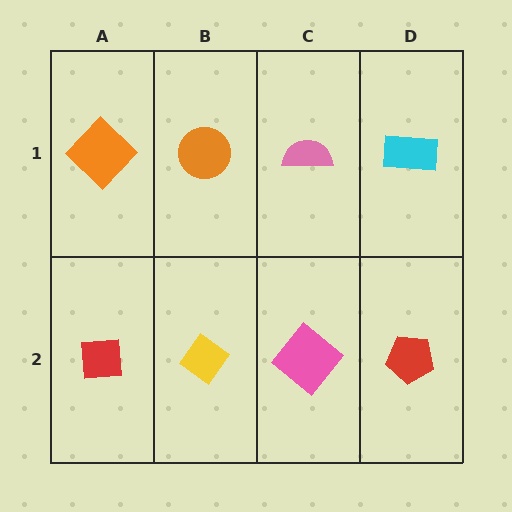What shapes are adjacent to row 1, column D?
A red pentagon (row 2, column D), a pink semicircle (row 1, column C).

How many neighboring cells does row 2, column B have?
3.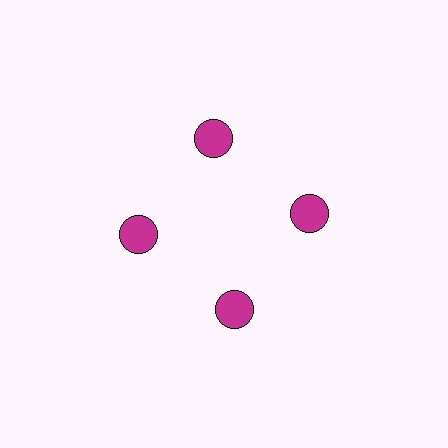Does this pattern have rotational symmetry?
Yes, this pattern has 4-fold rotational symmetry. It looks the same after rotating 90 degrees around the center.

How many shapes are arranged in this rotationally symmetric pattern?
There are 4 shapes, arranged in 4 groups of 1.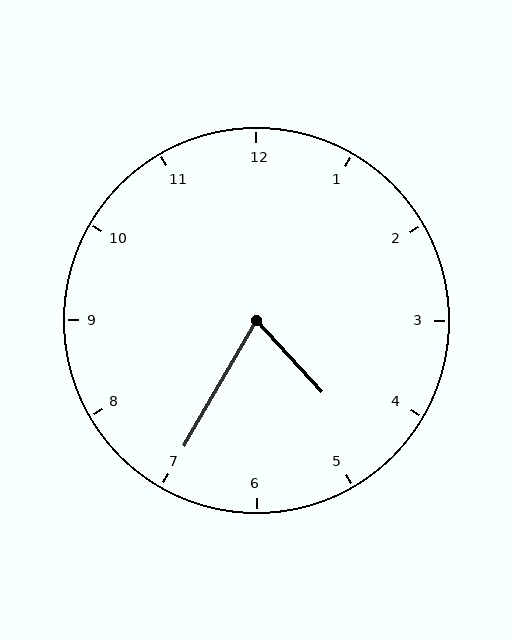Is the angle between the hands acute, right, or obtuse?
It is acute.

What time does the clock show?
4:35.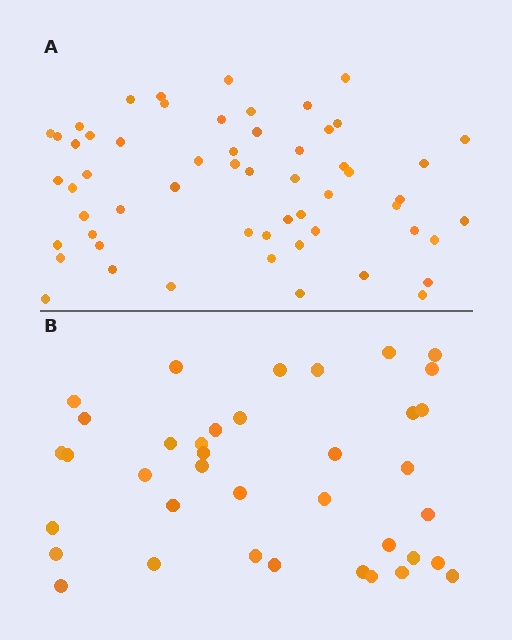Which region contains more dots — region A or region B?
Region A (the top region) has more dots.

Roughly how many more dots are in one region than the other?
Region A has approximately 20 more dots than region B.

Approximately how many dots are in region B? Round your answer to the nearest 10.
About 40 dots. (The exact count is 38, which rounds to 40.)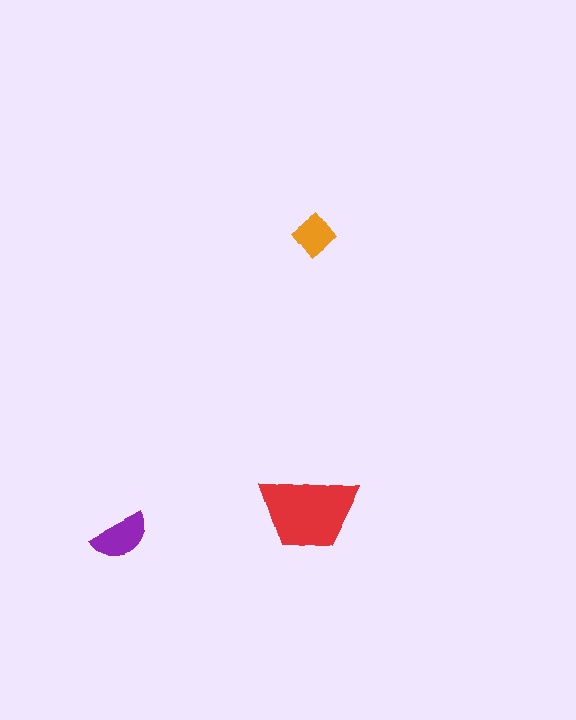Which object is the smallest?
The orange diamond.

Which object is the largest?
The red trapezoid.